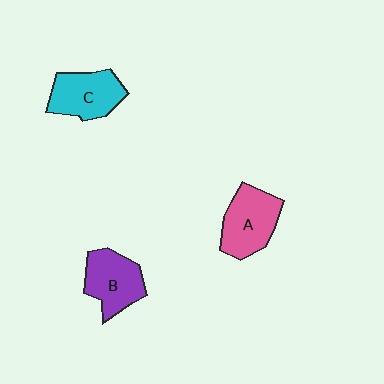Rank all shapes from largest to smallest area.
From largest to smallest: A (pink), B (purple), C (cyan).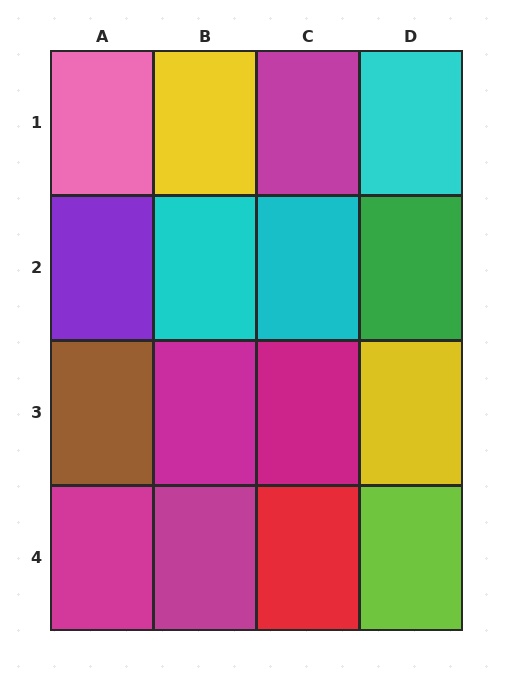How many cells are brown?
1 cell is brown.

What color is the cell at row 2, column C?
Cyan.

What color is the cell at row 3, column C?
Magenta.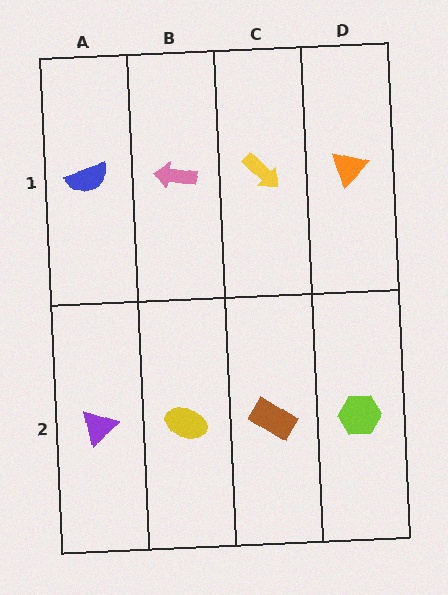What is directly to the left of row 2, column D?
A brown rectangle.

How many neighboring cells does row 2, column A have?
2.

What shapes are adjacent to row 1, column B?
A yellow ellipse (row 2, column B), a blue semicircle (row 1, column A), a yellow arrow (row 1, column C).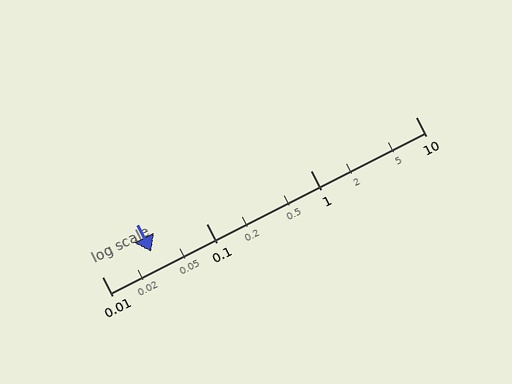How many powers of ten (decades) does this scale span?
The scale spans 3 decades, from 0.01 to 10.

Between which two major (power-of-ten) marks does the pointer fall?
The pointer is between 0.01 and 0.1.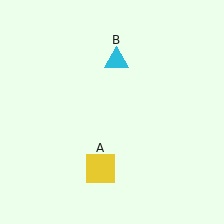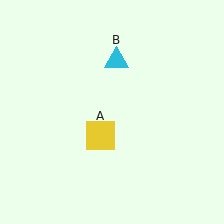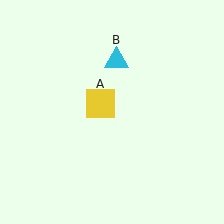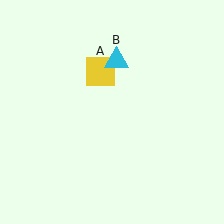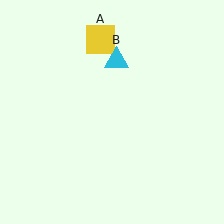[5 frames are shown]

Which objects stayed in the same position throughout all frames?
Cyan triangle (object B) remained stationary.